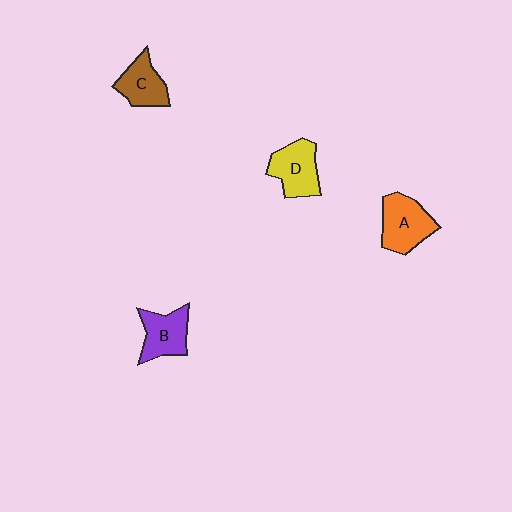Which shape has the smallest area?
Shape C (brown).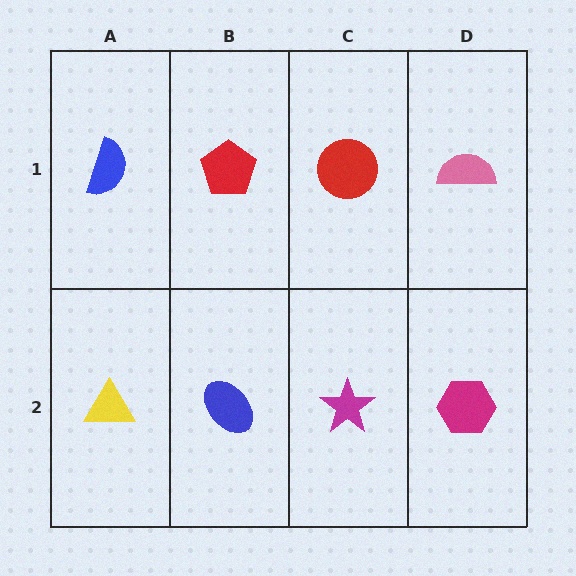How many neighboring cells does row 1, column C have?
3.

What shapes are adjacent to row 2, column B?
A red pentagon (row 1, column B), a yellow triangle (row 2, column A), a magenta star (row 2, column C).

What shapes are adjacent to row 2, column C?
A red circle (row 1, column C), a blue ellipse (row 2, column B), a magenta hexagon (row 2, column D).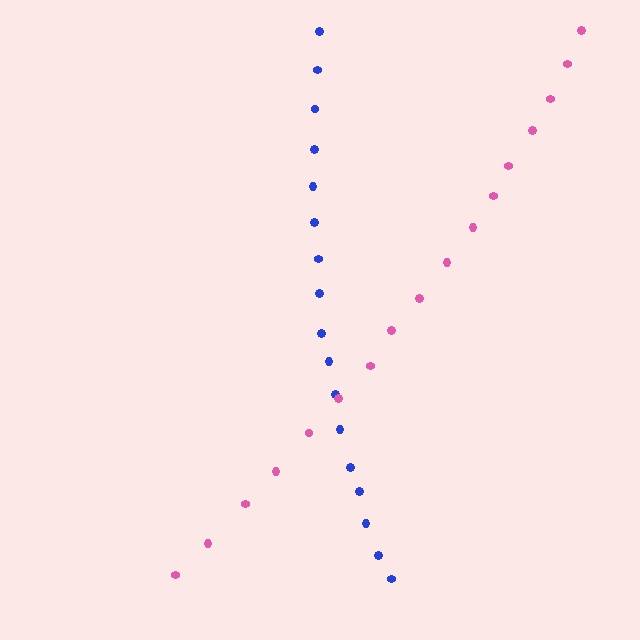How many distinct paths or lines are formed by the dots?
There are 2 distinct paths.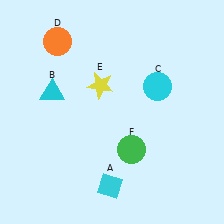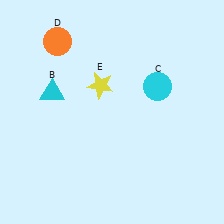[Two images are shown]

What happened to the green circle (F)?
The green circle (F) was removed in Image 2. It was in the bottom-right area of Image 1.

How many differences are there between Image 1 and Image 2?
There are 2 differences between the two images.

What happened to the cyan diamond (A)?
The cyan diamond (A) was removed in Image 2. It was in the bottom-left area of Image 1.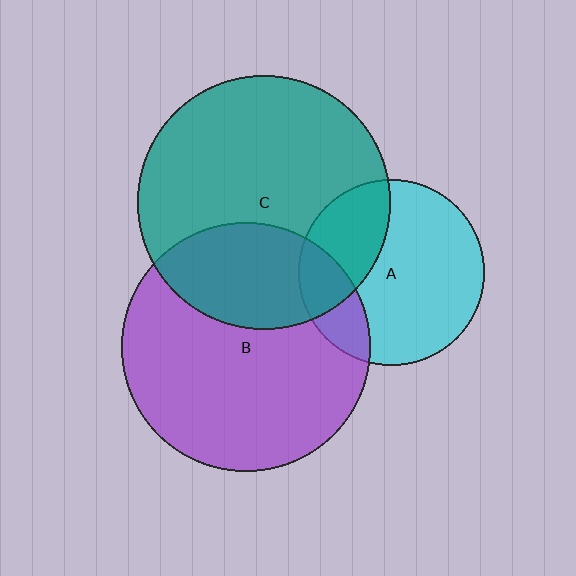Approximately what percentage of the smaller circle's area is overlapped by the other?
Approximately 20%.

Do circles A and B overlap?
Yes.